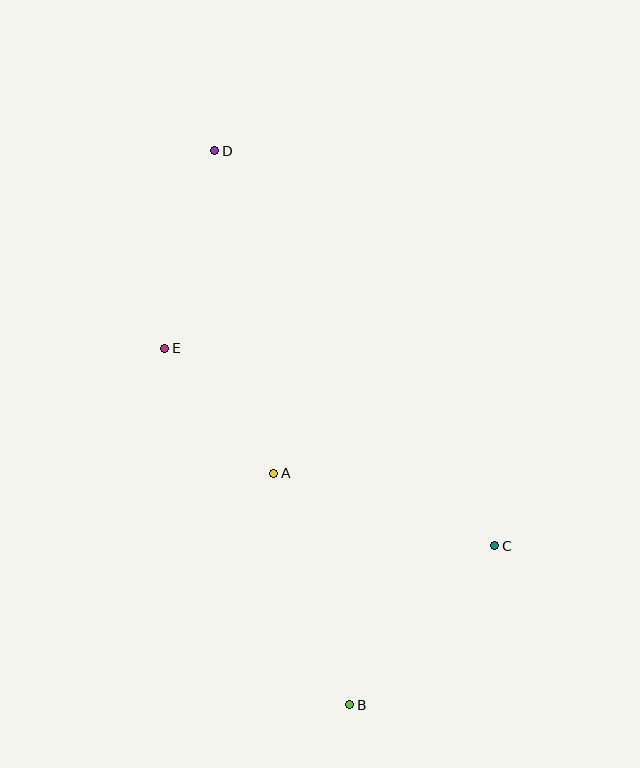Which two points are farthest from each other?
Points B and D are farthest from each other.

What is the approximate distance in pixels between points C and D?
The distance between C and D is approximately 484 pixels.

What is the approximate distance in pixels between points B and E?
The distance between B and E is approximately 402 pixels.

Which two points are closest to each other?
Points A and E are closest to each other.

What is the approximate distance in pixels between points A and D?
The distance between A and D is approximately 328 pixels.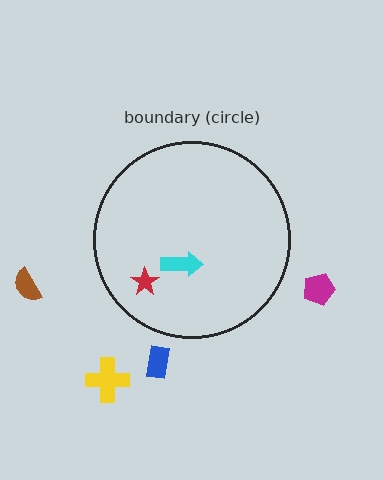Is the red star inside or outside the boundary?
Inside.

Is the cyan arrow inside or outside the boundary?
Inside.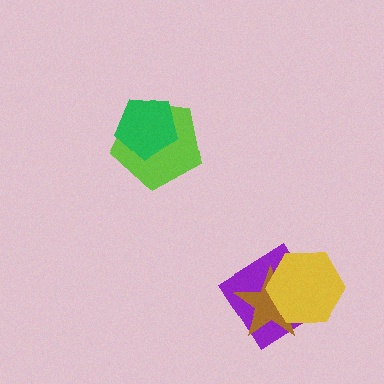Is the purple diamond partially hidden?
Yes, it is partially covered by another shape.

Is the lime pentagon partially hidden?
Yes, it is partially covered by another shape.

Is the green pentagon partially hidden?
No, no other shape covers it.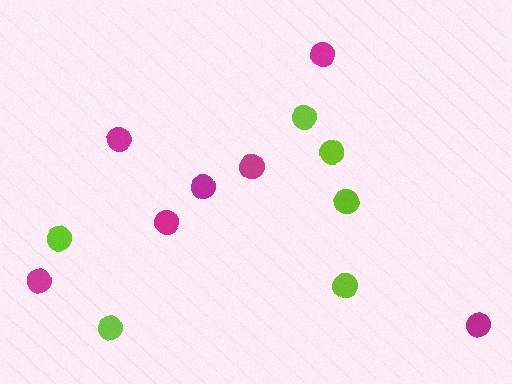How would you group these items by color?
There are 2 groups: one group of lime circles (6) and one group of magenta circles (7).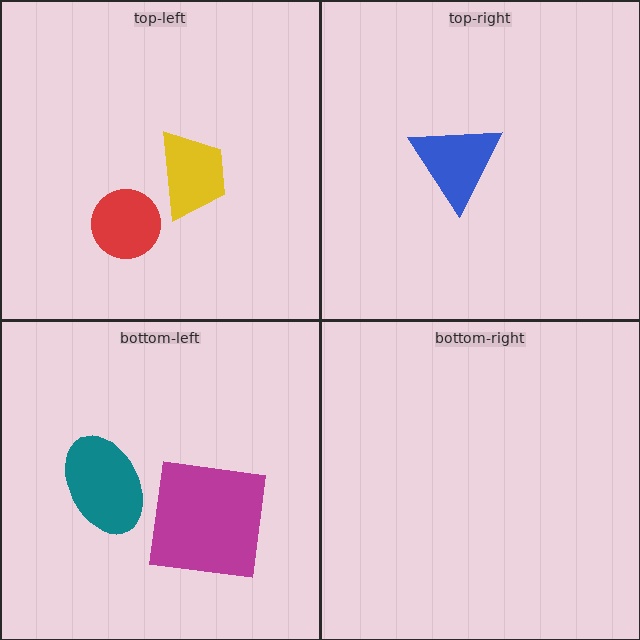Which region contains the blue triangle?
The top-right region.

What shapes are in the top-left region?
The red circle, the yellow trapezoid.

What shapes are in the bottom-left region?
The magenta square, the teal ellipse.